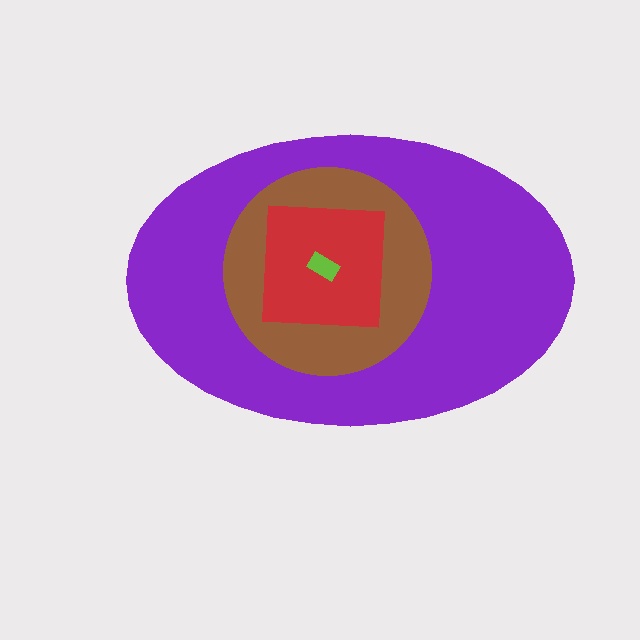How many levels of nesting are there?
4.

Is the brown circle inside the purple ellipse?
Yes.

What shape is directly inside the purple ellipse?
The brown circle.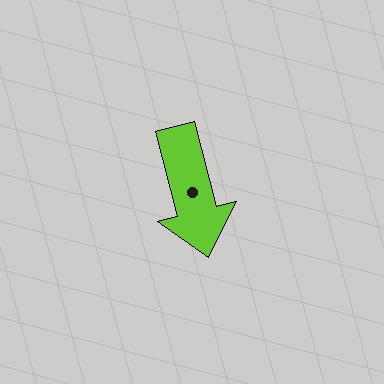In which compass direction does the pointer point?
South.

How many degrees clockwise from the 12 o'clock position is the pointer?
Approximately 165 degrees.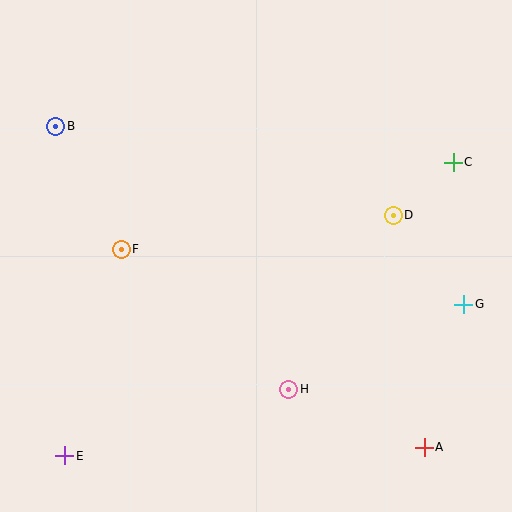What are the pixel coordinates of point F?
Point F is at (121, 249).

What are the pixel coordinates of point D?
Point D is at (393, 215).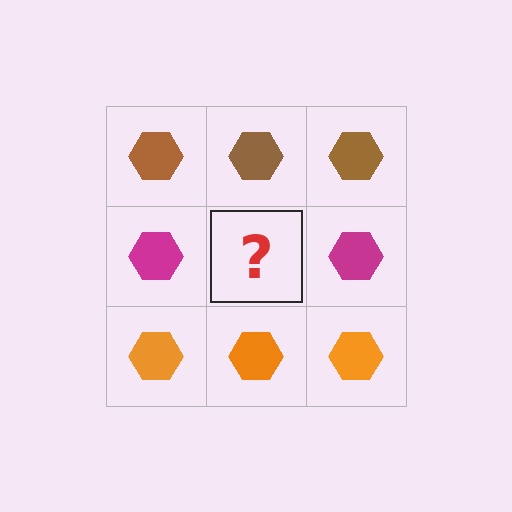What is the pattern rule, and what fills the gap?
The rule is that each row has a consistent color. The gap should be filled with a magenta hexagon.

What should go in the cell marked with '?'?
The missing cell should contain a magenta hexagon.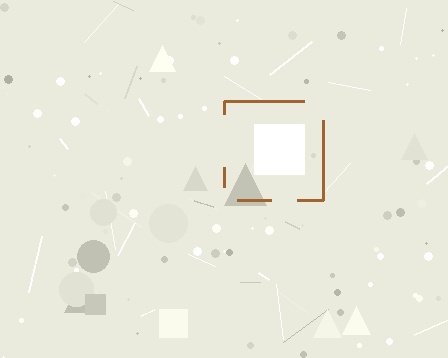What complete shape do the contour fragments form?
The contour fragments form a square.